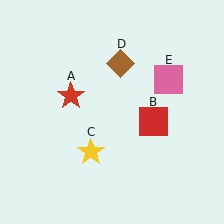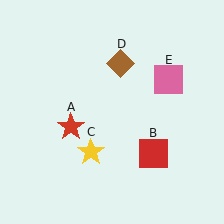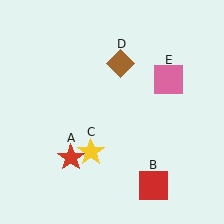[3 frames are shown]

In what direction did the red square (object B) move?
The red square (object B) moved down.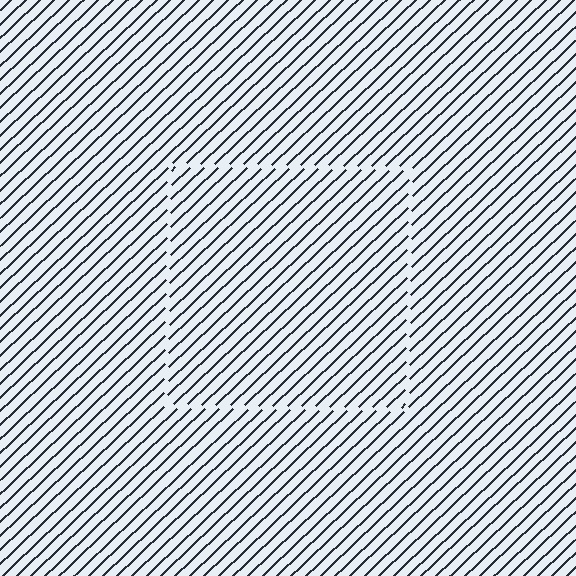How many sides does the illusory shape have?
4 sides — the line-ends trace a square.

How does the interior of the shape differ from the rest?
The interior of the shape contains the same grating, shifted by half a period — the contour is defined by the phase discontinuity where line-ends from the inner and outer gratings abut.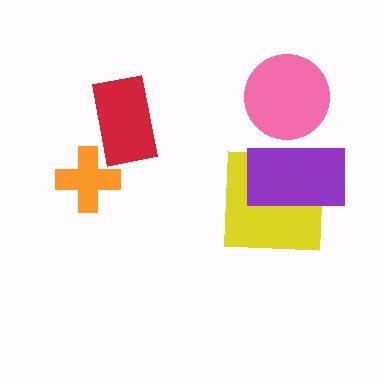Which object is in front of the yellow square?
The purple rectangle is in front of the yellow square.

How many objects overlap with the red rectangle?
0 objects overlap with the red rectangle.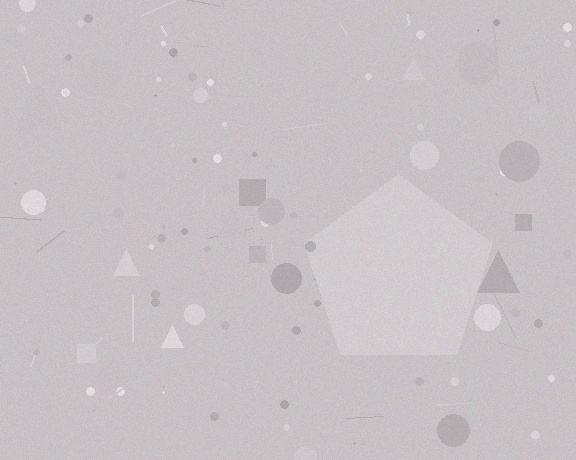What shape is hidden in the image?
A pentagon is hidden in the image.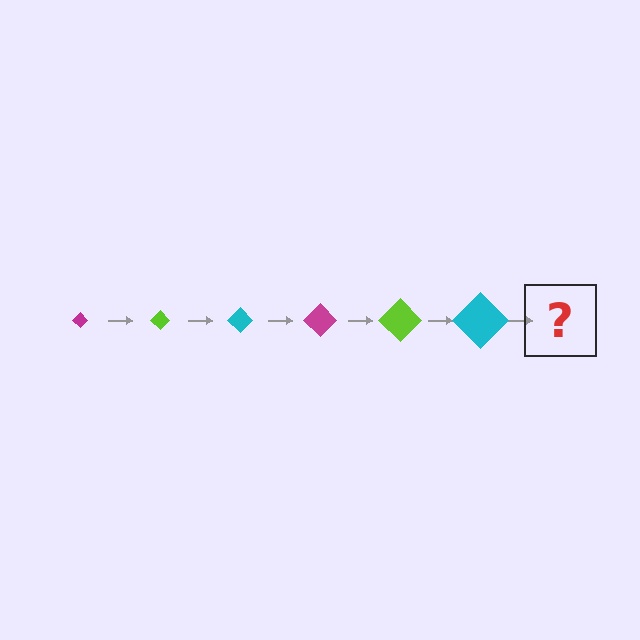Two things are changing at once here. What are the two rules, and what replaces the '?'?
The two rules are that the diamond grows larger each step and the color cycles through magenta, lime, and cyan. The '?' should be a magenta diamond, larger than the previous one.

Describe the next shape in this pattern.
It should be a magenta diamond, larger than the previous one.